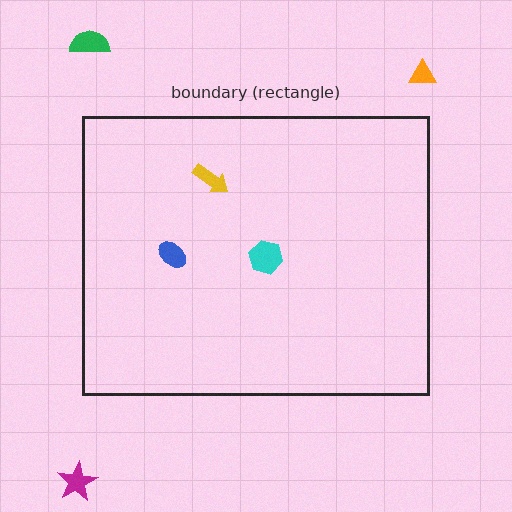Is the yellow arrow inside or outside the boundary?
Inside.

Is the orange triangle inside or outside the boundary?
Outside.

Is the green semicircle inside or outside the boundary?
Outside.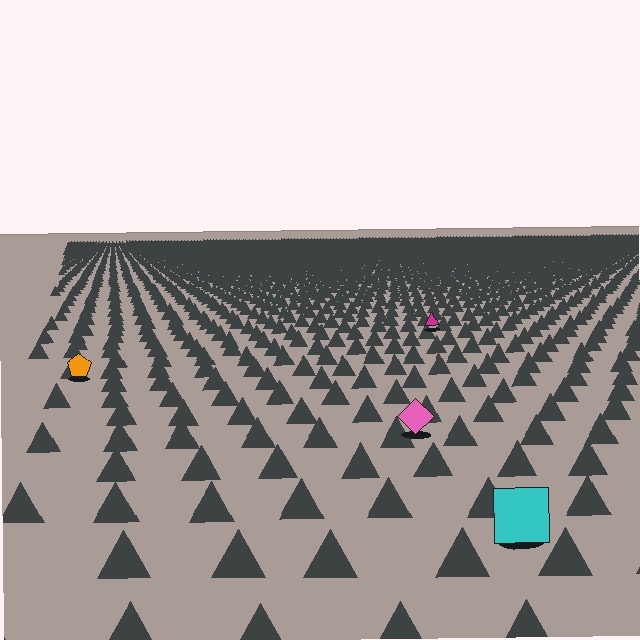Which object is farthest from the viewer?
The magenta triangle is farthest from the viewer. It appears smaller and the ground texture around it is denser.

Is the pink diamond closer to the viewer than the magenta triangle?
Yes. The pink diamond is closer — you can tell from the texture gradient: the ground texture is coarser near it.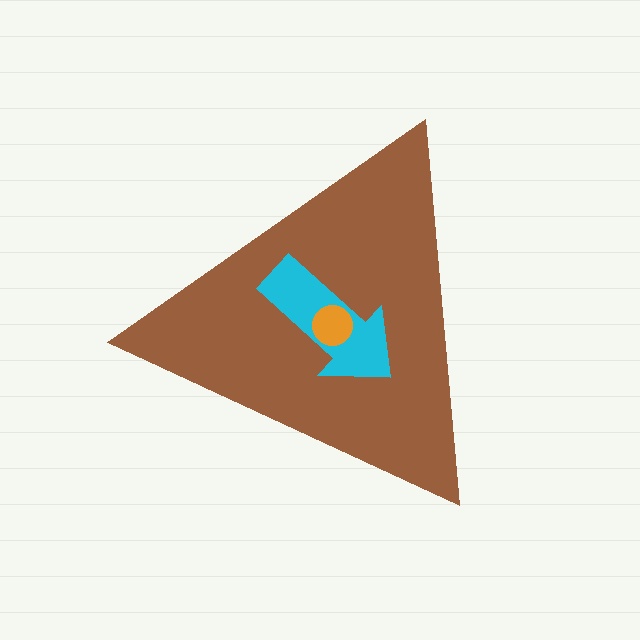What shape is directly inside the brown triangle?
The cyan arrow.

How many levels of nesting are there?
3.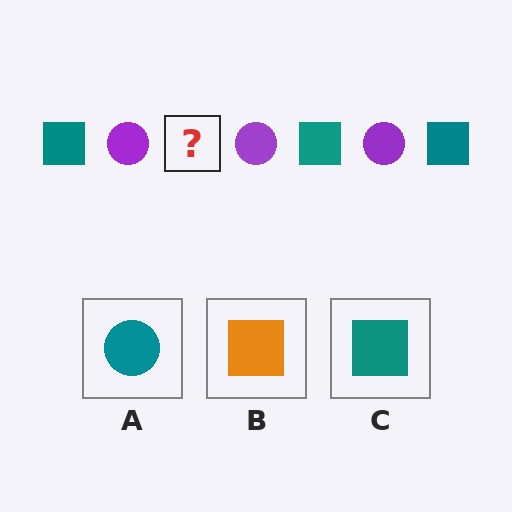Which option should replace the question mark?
Option C.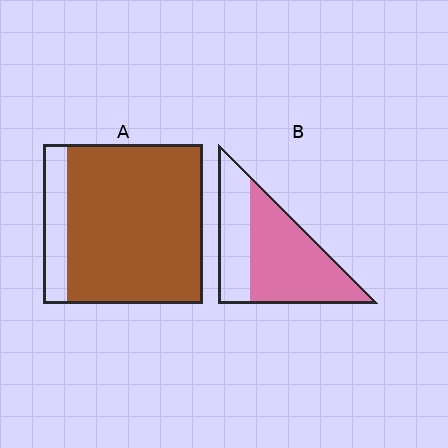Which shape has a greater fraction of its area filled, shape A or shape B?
Shape A.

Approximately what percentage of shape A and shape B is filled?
A is approximately 85% and B is approximately 65%.